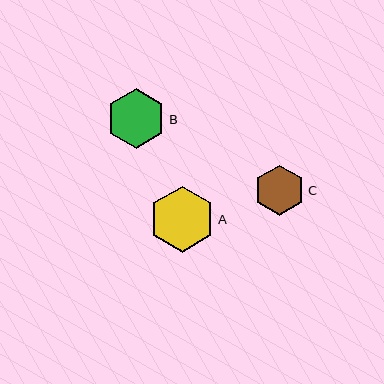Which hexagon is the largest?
Hexagon A is the largest with a size of approximately 66 pixels.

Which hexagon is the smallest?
Hexagon C is the smallest with a size of approximately 50 pixels.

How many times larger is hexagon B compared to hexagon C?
Hexagon B is approximately 1.2 times the size of hexagon C.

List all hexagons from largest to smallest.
From largest to smallest: A, B, C.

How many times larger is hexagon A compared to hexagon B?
Hexagon A is approximately 1.1 times the size of hexagon B.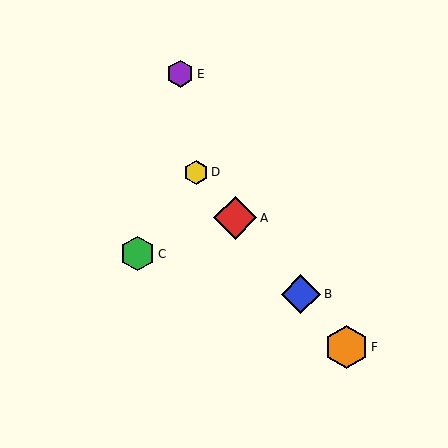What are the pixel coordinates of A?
Object A is at (235, 218).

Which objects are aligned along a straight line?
Objects A, B, D, F are aligned along a straight line.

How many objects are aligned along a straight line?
4 objects (A, B, D, F) are aligned along a straight line.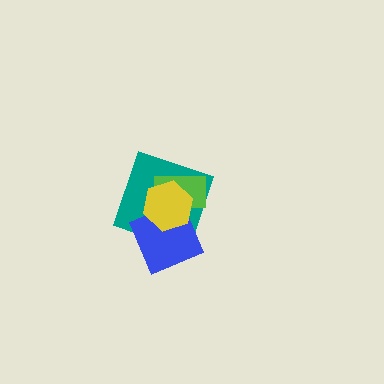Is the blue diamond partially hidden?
Yes, it is partially covered by another shape.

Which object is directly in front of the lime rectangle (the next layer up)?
The blue diamond is directly in front of the lime rectangle.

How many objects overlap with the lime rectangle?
3 objects overlap with the lime rectangle.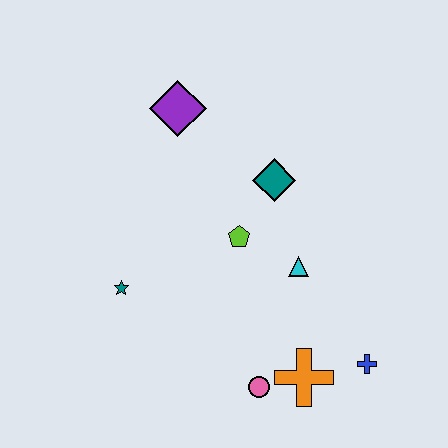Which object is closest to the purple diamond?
The teal diamond is closest to the purple diamond.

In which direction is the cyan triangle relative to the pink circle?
The cyan triangle is above the pink circle.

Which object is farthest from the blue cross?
The purple diamond is farthest from the blue cross.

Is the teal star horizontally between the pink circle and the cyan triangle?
No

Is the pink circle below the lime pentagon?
Yes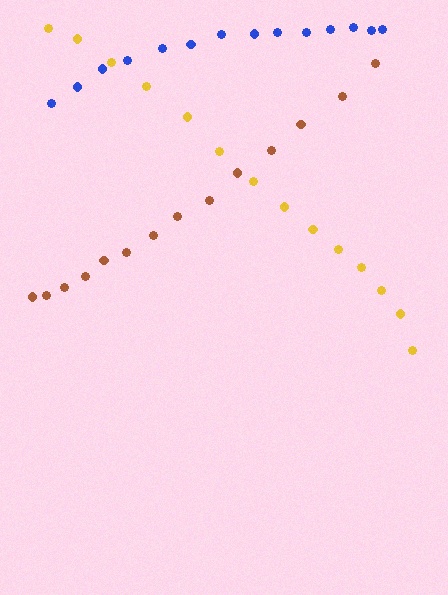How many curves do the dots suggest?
There are 3 distinct paths.